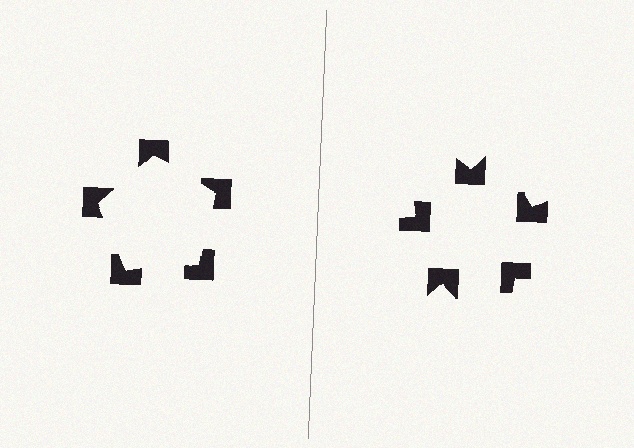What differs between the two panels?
The notched squares are positioned identically on both sides; only the wedge orientations differ. On the left they align to a pentagon; on the right they are misaligned.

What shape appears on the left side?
An illusory pentagon.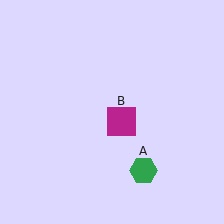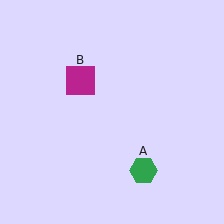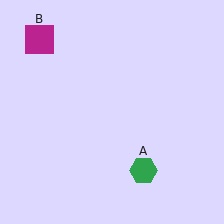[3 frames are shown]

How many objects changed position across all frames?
1 object changed position: magenta square (object B).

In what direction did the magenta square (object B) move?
The magenta square (object B) moved up and to the left.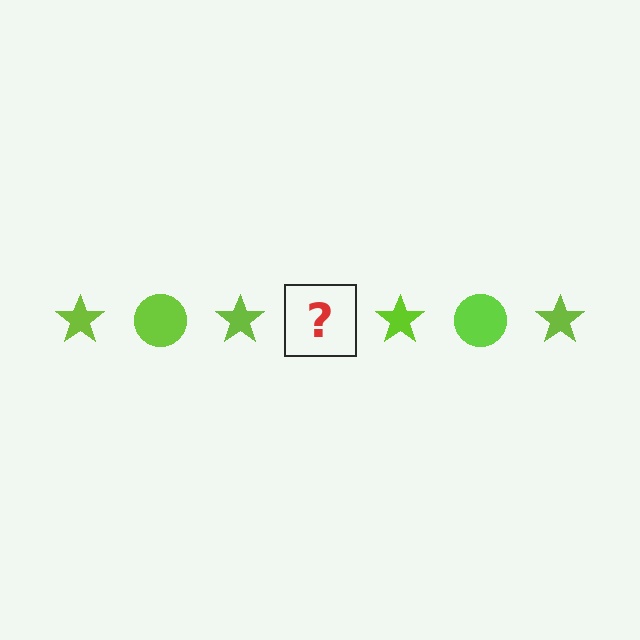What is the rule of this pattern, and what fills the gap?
The rule is that the pattern cycles through star, circle shapes in lime. The gap should be filled with a lime circle.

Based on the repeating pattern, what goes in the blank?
The blank should be a lime circle.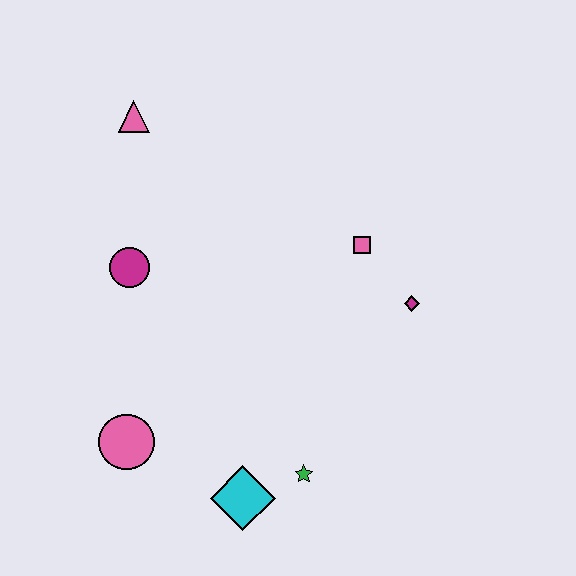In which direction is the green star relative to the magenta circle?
The green star is below the magenta circle.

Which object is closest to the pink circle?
The cyan diamond is closest to the pink circle.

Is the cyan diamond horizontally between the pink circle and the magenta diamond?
Yes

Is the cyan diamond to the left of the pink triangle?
No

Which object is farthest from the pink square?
The pink circle is farthest from the pink square.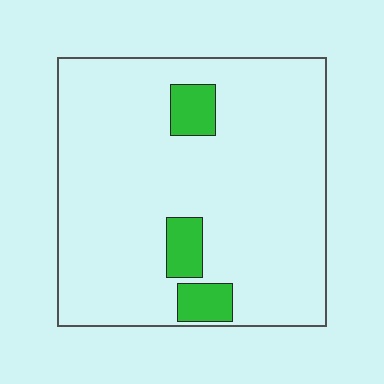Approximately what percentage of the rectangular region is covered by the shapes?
Approximately 10%.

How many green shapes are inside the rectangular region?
3.